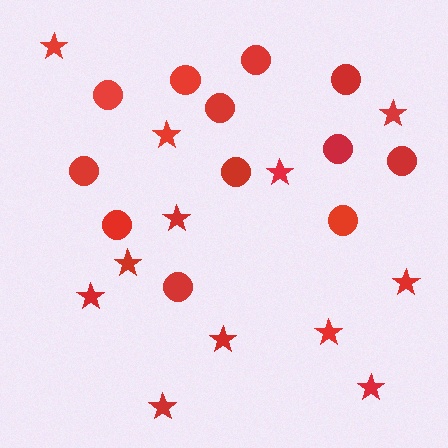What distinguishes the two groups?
There are 2 groups: one group of stars (12) and one group of circles (12).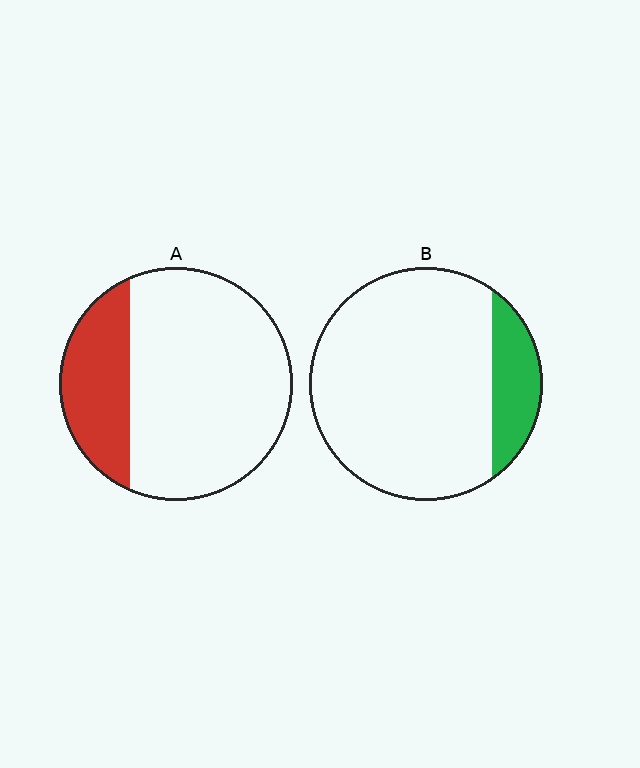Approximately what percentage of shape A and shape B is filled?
A is approximately 25% and B is approximately 15%.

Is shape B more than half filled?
No.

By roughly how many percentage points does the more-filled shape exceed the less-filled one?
By roughly 10 percentage points (A over B).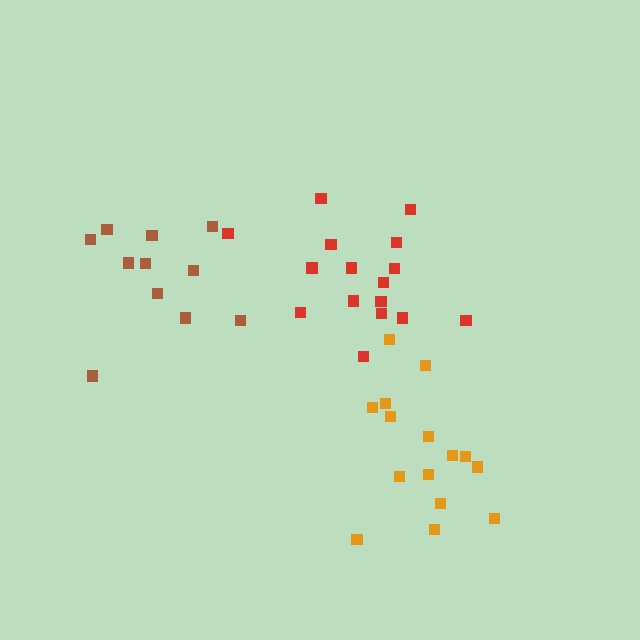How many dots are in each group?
Group 1: 11 dots, Group 2: 16 dots, Group 3: 15 dots (42 total).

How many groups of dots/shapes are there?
There are 3 groups.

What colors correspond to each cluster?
The clusters are colored: brown, red, orange.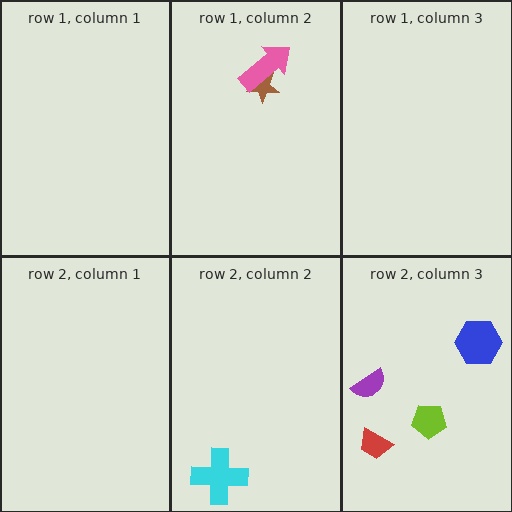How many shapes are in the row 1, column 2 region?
2.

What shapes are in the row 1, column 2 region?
The brown star, the pink arrow.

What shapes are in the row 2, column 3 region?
The purple semicircle, the red trapezoid, the lime pentagon, the blue hexagon.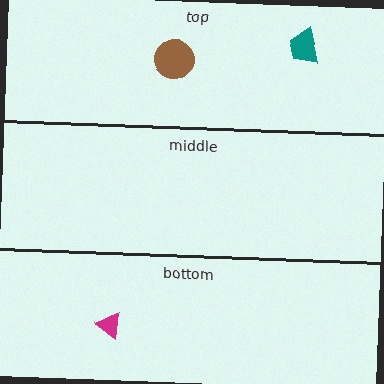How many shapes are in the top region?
2.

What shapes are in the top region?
The brown circle, the teal trapezoid.